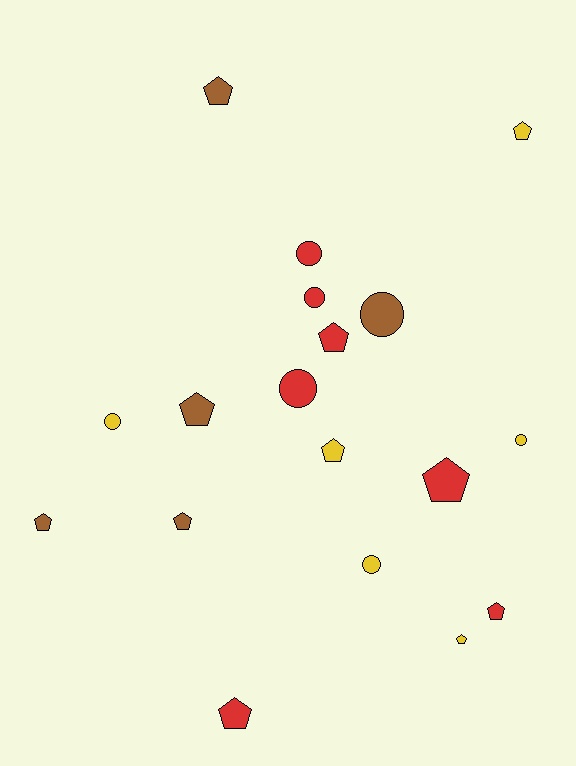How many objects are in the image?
There are 18 objects.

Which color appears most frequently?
Red, with 7 objects.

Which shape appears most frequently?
Pentagon, with 11 objects.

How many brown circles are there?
There is 1 brown circle.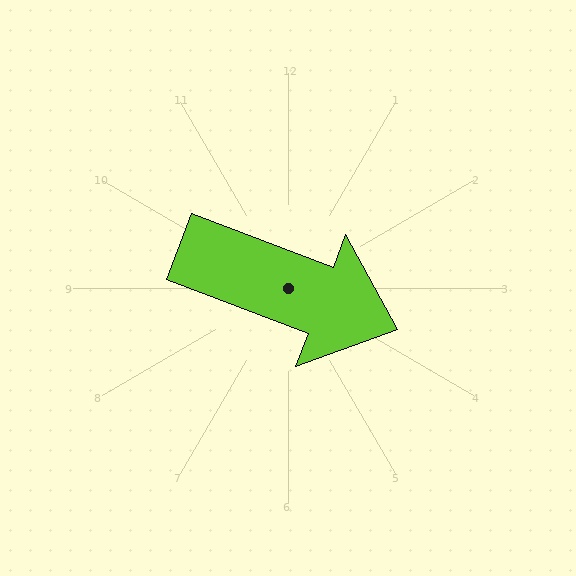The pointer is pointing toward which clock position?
Roughly 4 o'clock.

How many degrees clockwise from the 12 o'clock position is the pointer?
Approximately 111 degrees.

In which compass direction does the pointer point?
East.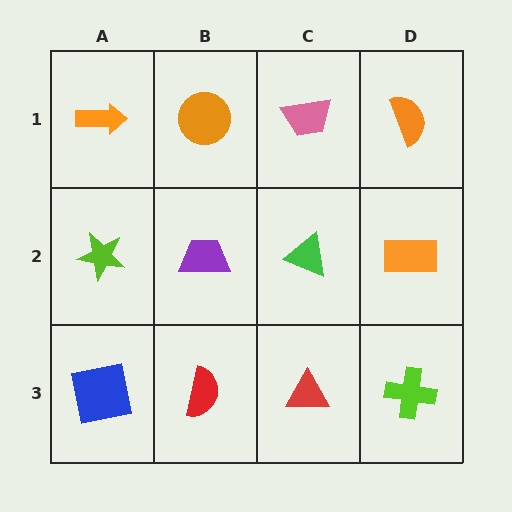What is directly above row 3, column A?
A lime star.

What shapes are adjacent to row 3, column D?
An orange rectangle (row 2, column D), a red triangle (row 3, column C).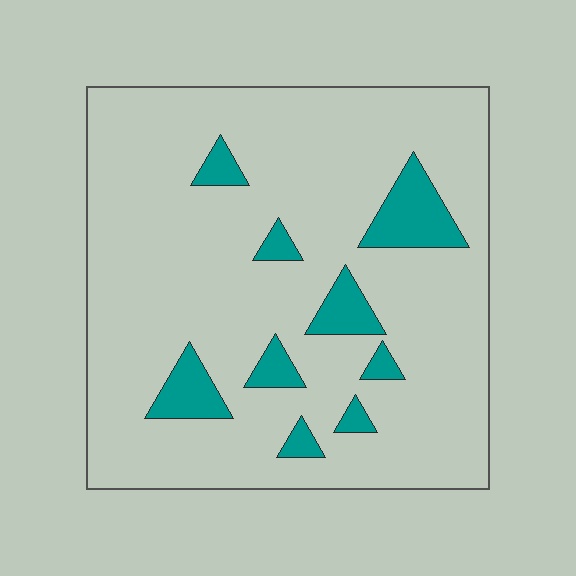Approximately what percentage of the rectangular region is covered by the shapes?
Approximately 10%.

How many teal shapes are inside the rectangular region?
9.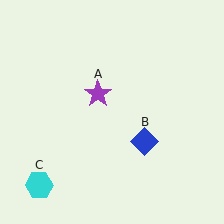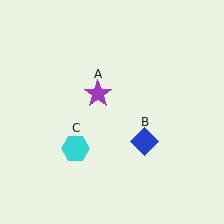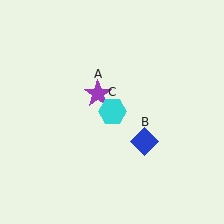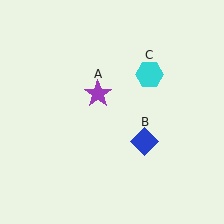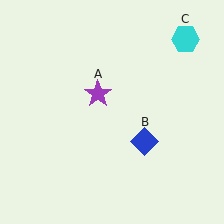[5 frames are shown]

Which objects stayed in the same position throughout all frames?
Purple star (object A) and blue diamond (object B) remained stationary.